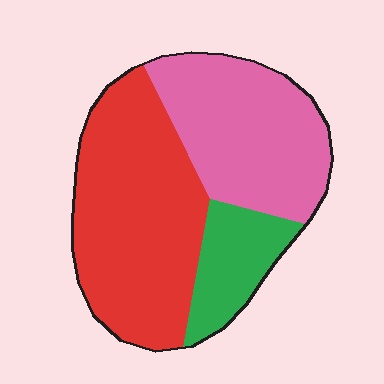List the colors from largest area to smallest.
From largest to smallest: red, pink, green.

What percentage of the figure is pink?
Pink takes up about three eighths (3/8) of the figure.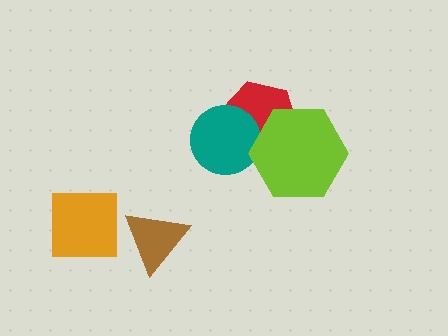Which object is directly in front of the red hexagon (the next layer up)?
The teal circle is directly in front of the red hexagon.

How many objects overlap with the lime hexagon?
2 objects overlap with the lime hexagon.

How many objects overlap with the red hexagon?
2 objects overlap with the red hexagon.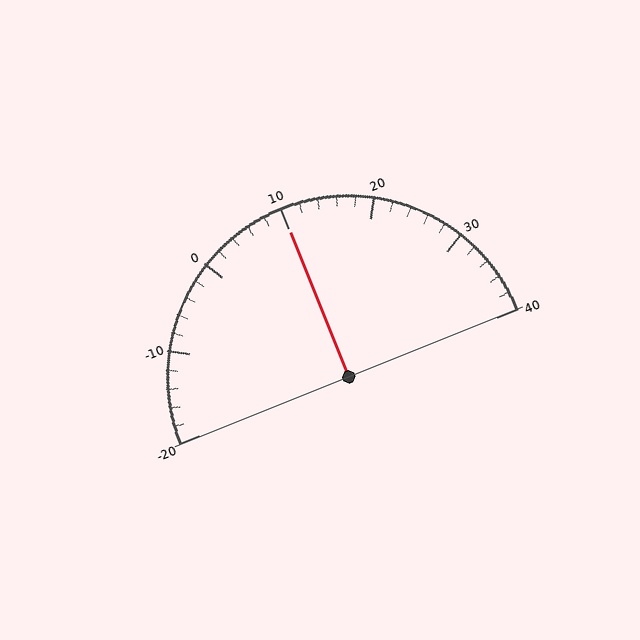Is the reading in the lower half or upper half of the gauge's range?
The reading is in the upper half of the range (-20 to 40).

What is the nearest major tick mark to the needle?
The nearest major tick mark is 10.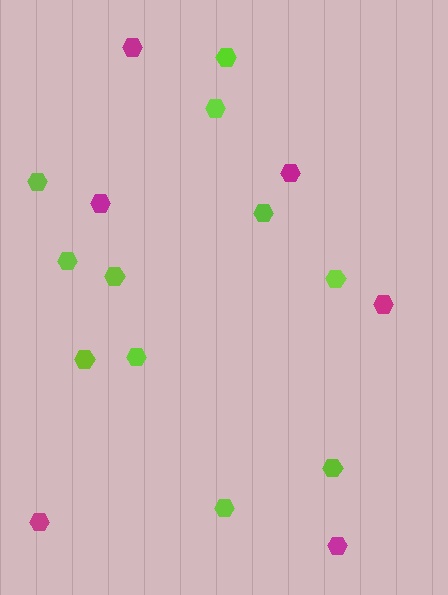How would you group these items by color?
There are 2 groups: one group of lime hexagons (11) and one group of magenta hexagons (6).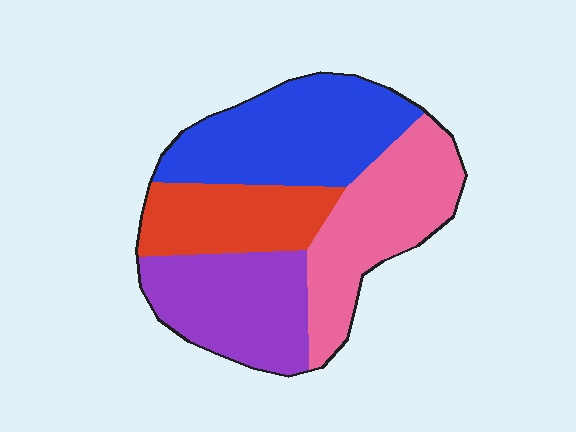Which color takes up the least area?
Red, at roughly 20%.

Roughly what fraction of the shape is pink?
Pink covers about 25% of the shape.